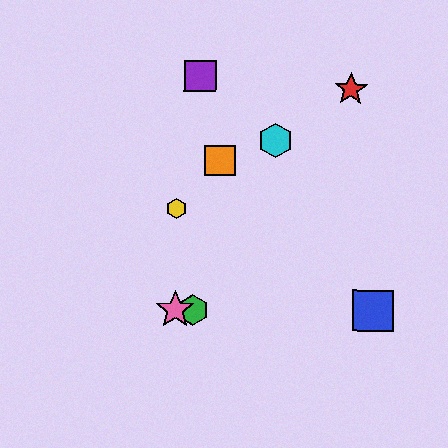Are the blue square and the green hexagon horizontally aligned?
Yes, both are at y≈310.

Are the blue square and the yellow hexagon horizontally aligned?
No, the blue square is at y≈310 and the yellow hexagon is at y≈208.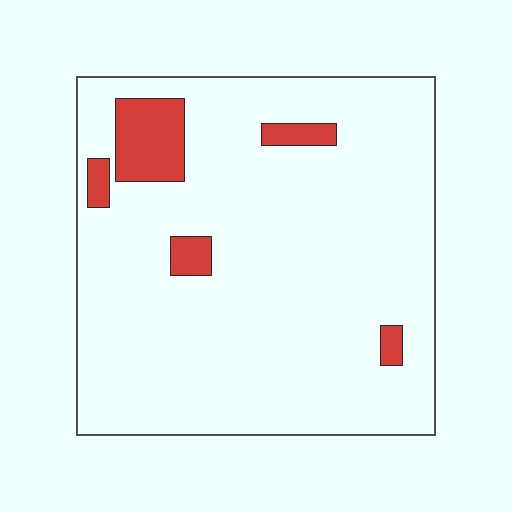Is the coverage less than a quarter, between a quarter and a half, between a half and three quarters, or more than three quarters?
Less than a quarter.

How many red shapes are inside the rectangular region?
5.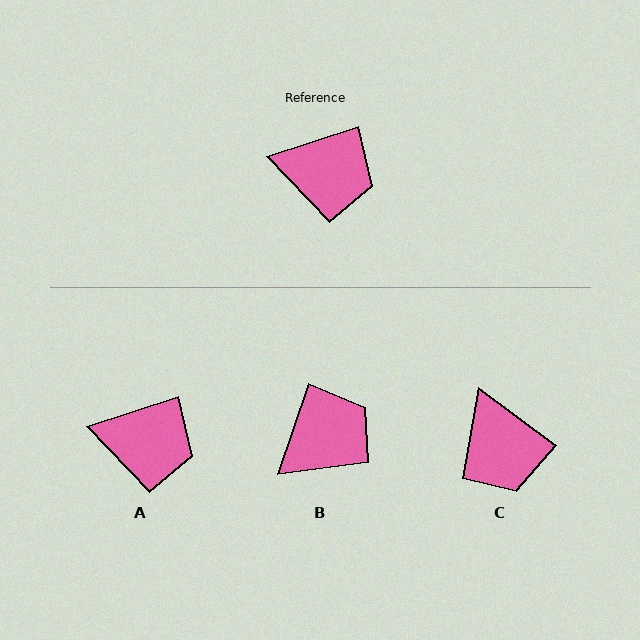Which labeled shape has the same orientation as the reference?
A.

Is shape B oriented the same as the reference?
No, it is off by about 54 degrees.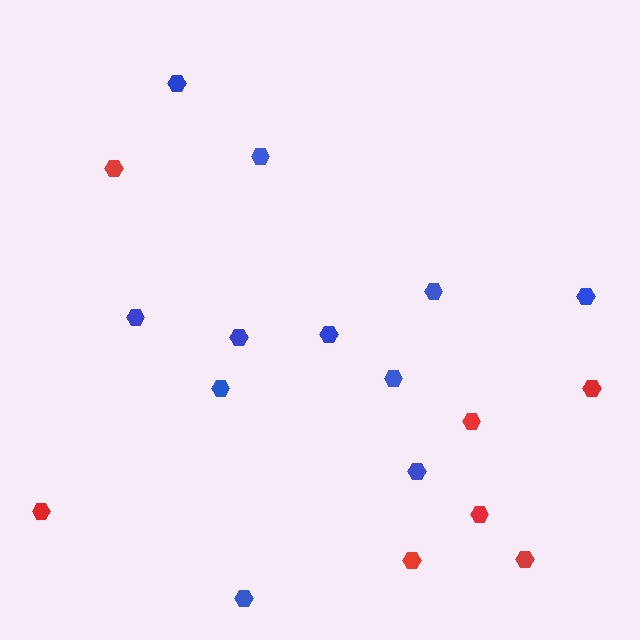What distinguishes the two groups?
There are 2 groups: one group of red hexagons (7) and one group of blue hexagons (11).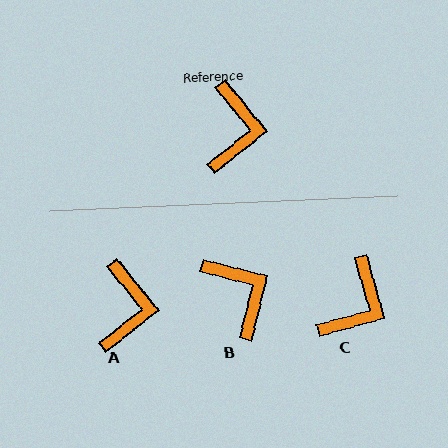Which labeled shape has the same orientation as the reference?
A.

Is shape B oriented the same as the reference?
No, it is off by about 37 degrees.